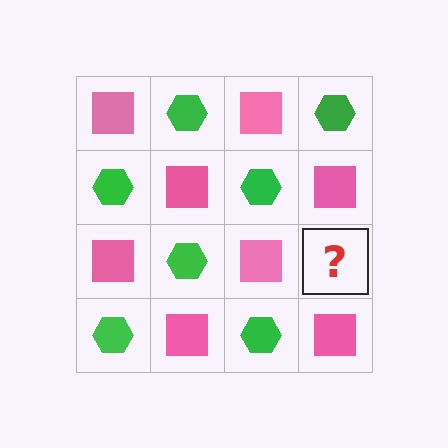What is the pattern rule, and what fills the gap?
The rule is that it alternates pink square and green hexagon in a checkerboard pattern. The gap should be filled with a green hexagon.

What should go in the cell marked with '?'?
The missing cell should contain a green hexagon.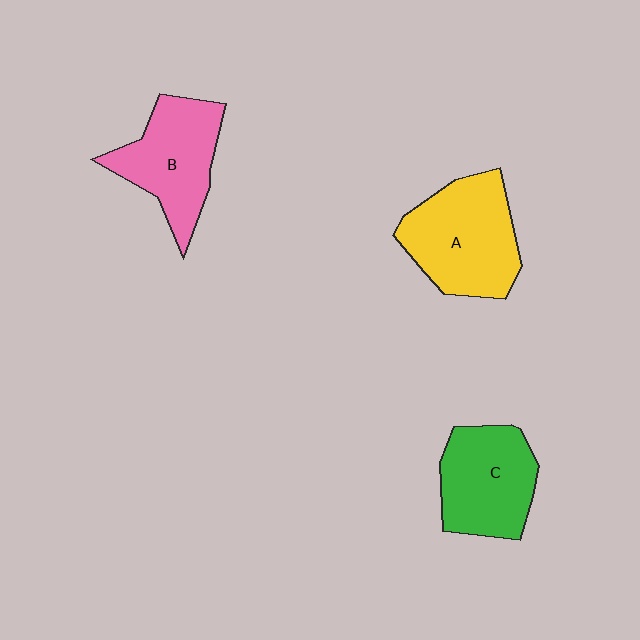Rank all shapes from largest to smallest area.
From largest to smallest: A (yellow), B (pink), C (green).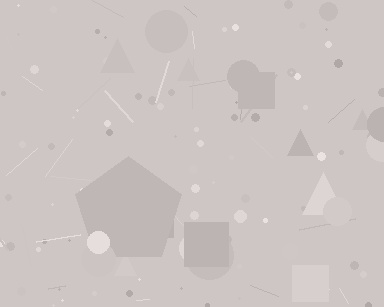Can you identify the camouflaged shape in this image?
The camouflaged shape is a pentagon.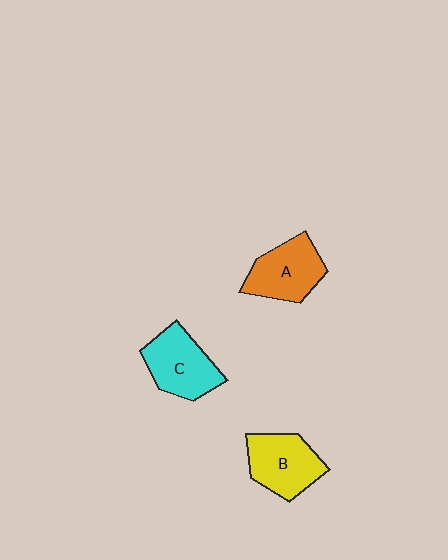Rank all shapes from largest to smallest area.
From largest to smallest: C (cyan), B (yellow), A (orange).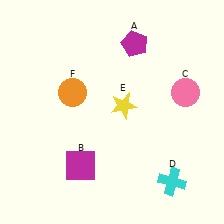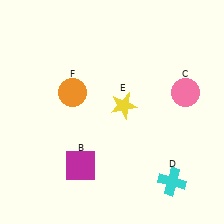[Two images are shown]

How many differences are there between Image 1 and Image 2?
There is 1 difference between the two images.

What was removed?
The magenta pentagon (A) was removed in Image 2.